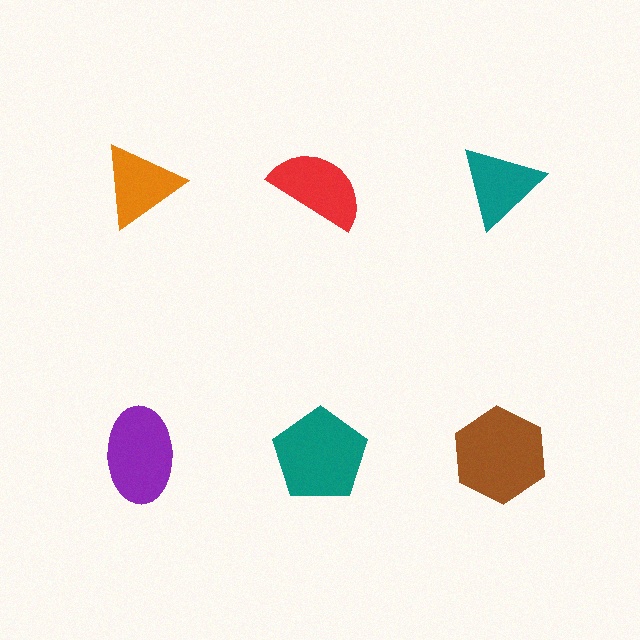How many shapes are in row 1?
3 shapes.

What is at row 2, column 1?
A purple ellipse.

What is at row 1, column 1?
An orange triangle.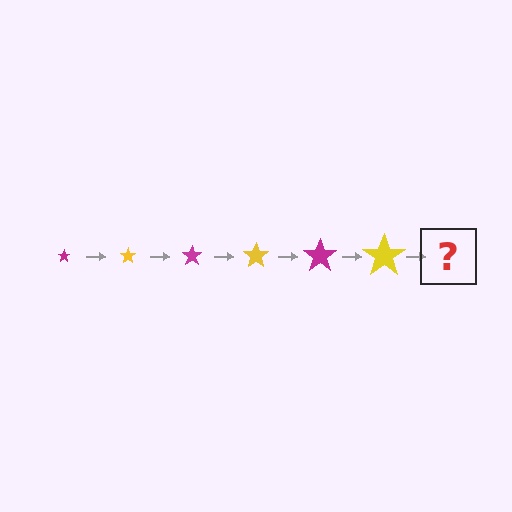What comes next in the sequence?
The next element should be a magenta star, larger than the previous one.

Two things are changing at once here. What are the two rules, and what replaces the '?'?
The two rules are that the star grows larger each step and the color cycles through magenta and yellow. The '?' should be a magenta star, larger than the previous one.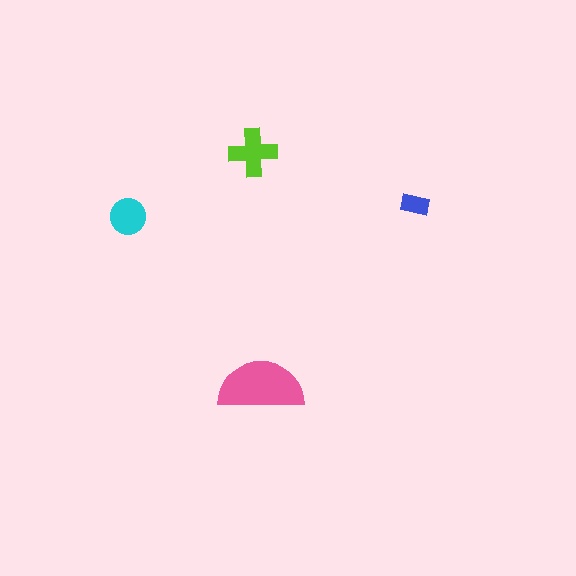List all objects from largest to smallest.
The pink semicircle, the lime cross, the cyan circle, the blue rectangle.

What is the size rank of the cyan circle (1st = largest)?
3rd.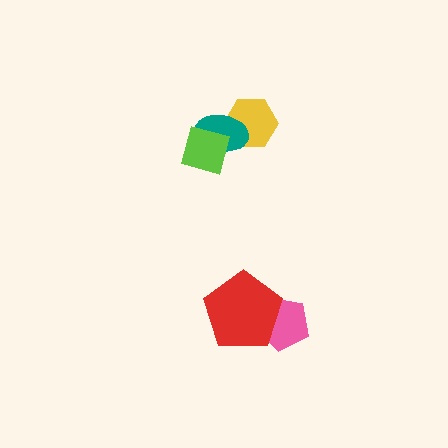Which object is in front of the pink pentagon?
The red pentagon is in front of the pink pentagon.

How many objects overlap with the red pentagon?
1 object overlaps with the red pentagon.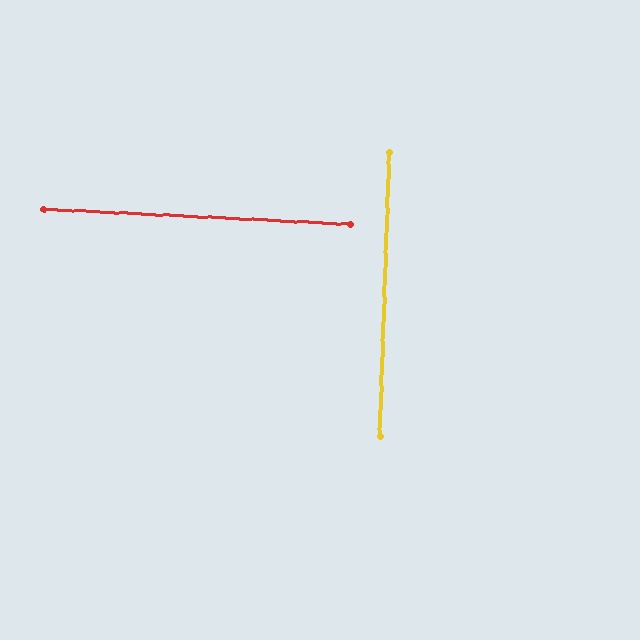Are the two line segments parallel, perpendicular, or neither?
Perpendicular — they meet at approximately 89°.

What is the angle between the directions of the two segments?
Approximately 89 degrees.